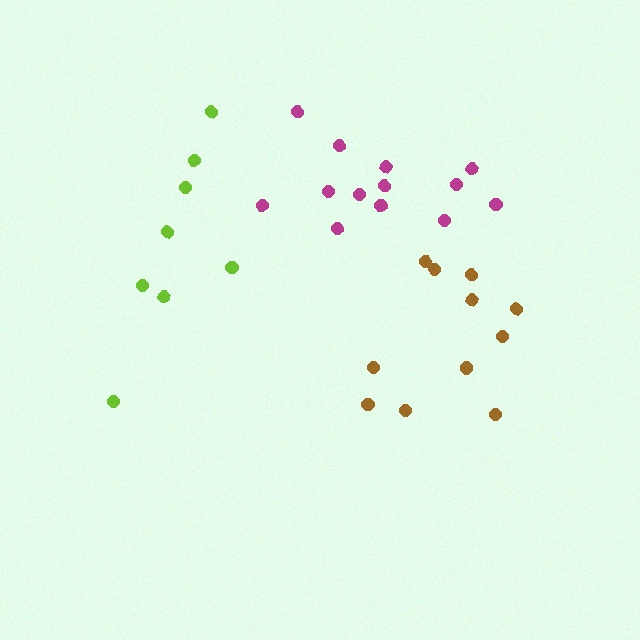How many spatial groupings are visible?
There are 3 spatial groupings.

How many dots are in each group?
Group 1: 8 dots, Group 2: 11 dots, Group 3: 13 dots (32 total).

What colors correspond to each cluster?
The clusters are colored: lime, brown, magenta.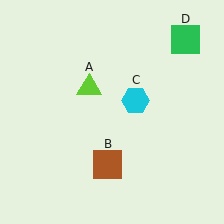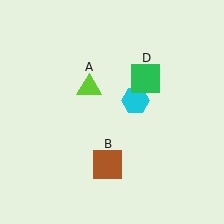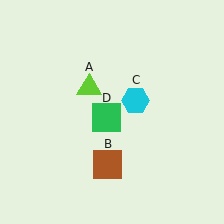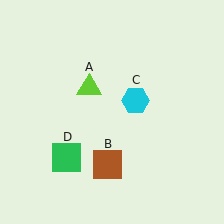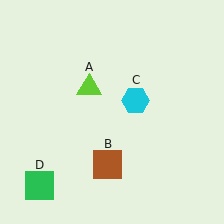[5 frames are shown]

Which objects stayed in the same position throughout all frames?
Lime triangle (object A) and brown square (object B) and cyan hexagon (object C) remained stationary.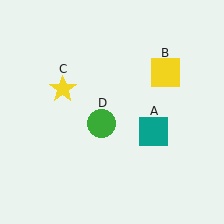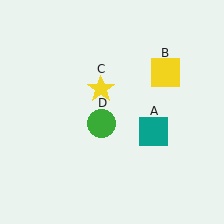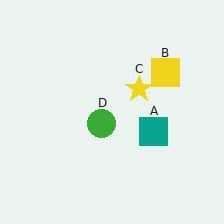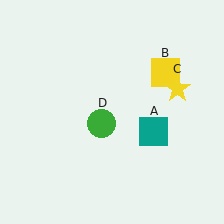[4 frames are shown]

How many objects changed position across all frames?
1 object changed position: yellow star (object C).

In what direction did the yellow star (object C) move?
The yellow star (object C) moved right.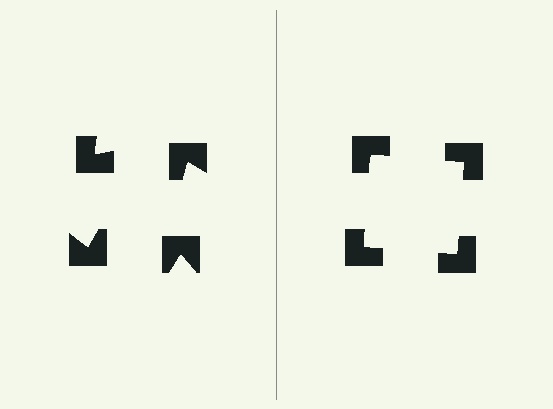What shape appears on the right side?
An illusory square.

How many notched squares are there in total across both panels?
8 — 4 on each side.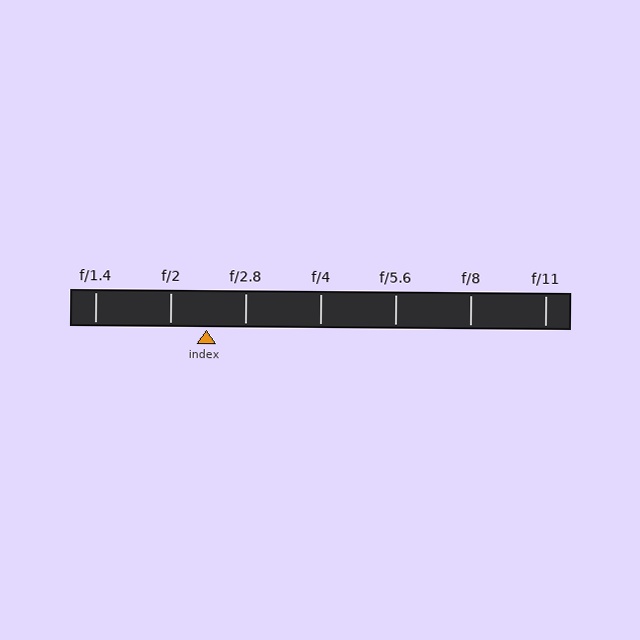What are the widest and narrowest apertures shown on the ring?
The widest aperture shown is f/1.4 and the narrowest is f/11.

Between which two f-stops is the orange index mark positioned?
The index mark is between f/2 and f/2.8.